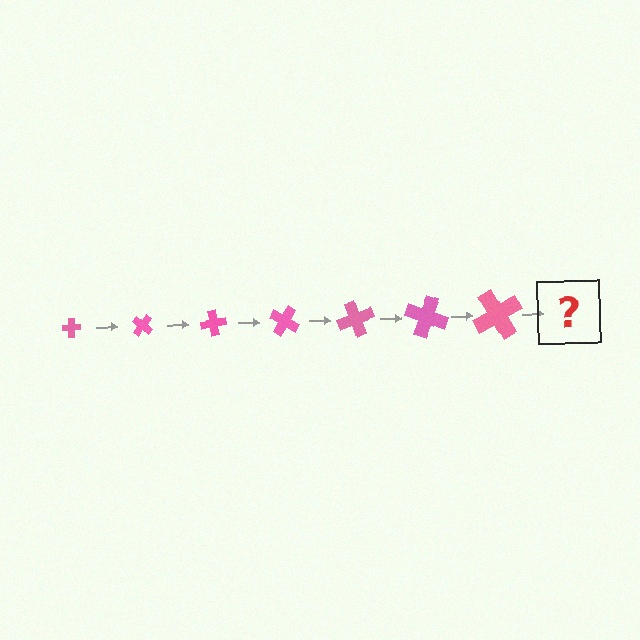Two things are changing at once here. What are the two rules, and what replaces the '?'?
The two rules are that the cross grows larger each step and it rotates 40 degrees each step. The '?' should be a cross, larger than the previous one and rotated 280 degrees from the start.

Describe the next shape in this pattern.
It should be a cross, larger than the previous one and rotated 280 degrees from the start.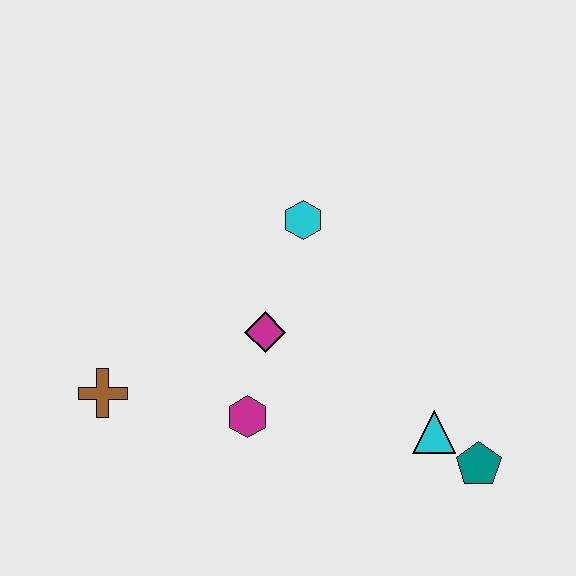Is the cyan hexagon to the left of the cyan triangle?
Yes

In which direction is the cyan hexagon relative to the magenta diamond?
The cyan hexagon is above the magenta diamond.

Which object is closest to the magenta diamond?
The magenta hexagon is closest to the magenta diamond.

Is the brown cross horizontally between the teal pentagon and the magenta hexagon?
No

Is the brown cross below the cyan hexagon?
Yes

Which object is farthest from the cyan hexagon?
The teal pentagon is farthest from the cyan hexagon.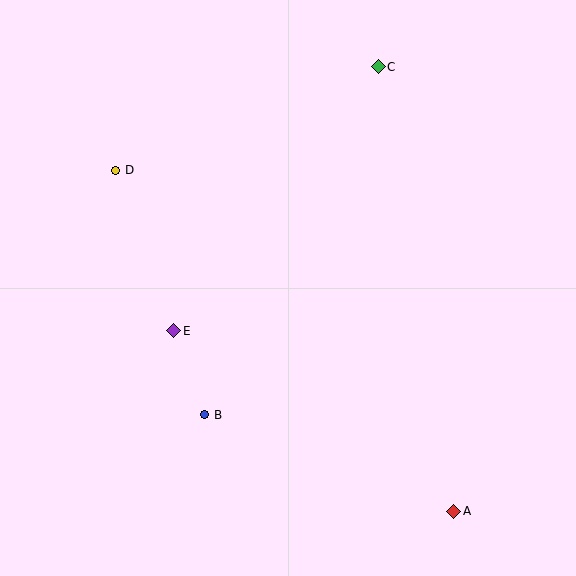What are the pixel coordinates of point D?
Point D is at (116, 170).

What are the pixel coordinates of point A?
Point A is at (454, 511).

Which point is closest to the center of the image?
Point E at (174, 331) is closest to the center.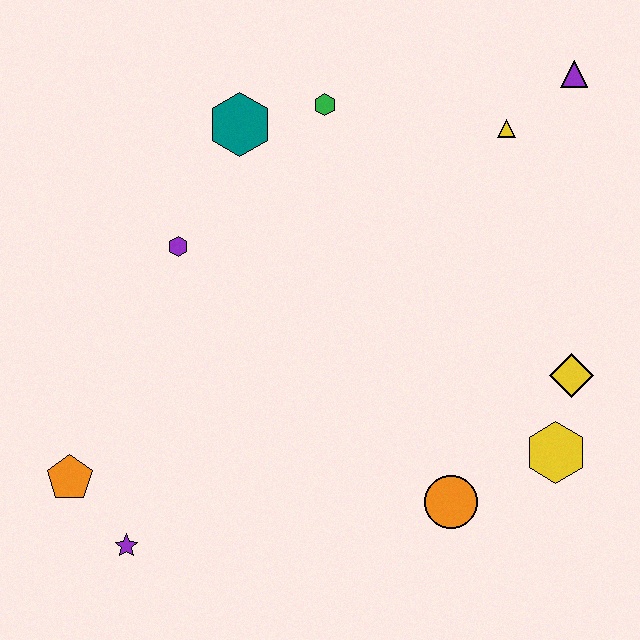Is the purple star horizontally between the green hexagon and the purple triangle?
No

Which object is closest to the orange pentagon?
The purple star is closest to the orange pentagon.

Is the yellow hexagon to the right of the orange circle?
Yes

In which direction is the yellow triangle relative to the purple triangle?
The yellow triangle is to the left of the purple triangle.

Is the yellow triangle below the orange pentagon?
No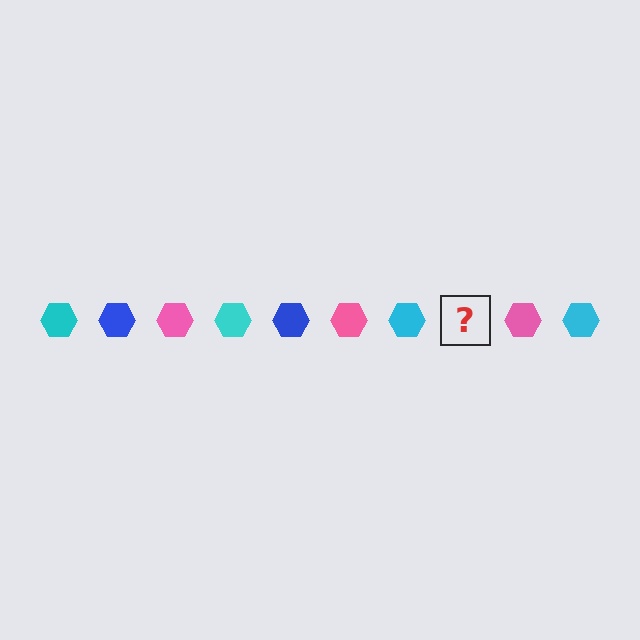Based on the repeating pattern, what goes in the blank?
The blank should be a blue hexagon.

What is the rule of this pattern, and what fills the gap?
The rule is that the pattern cycles through cyan, blue, pink hexagons. The gap should be filled with a blue hexagon.